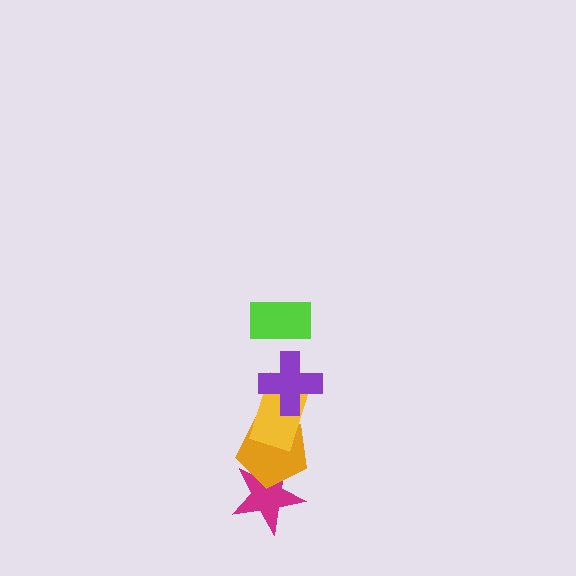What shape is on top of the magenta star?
The orange pentagon is on top of the magenta star.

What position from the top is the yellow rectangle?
The yellow rectangle is 3rd from the top.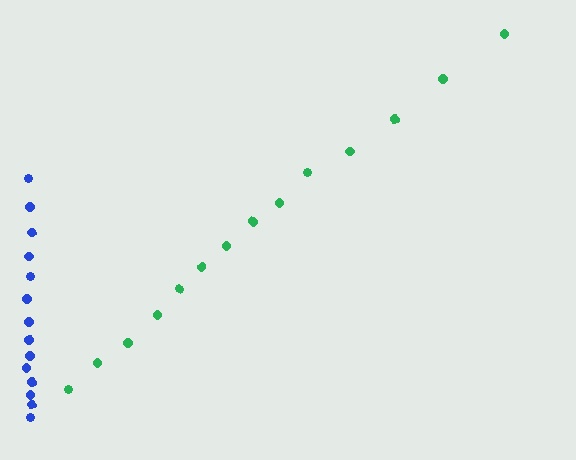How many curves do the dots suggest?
There are 2 distinct paths.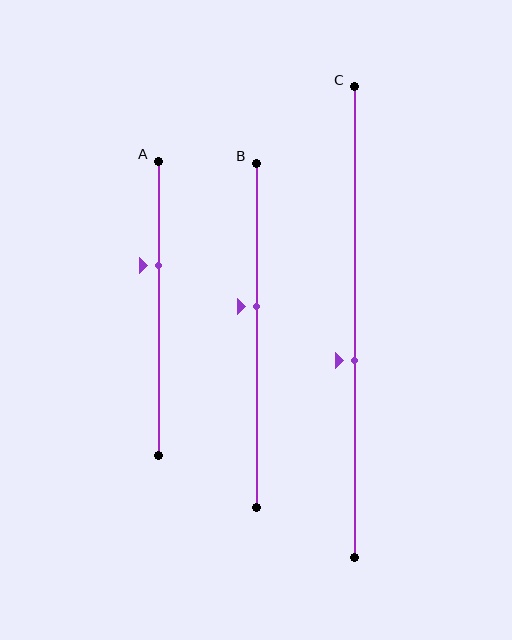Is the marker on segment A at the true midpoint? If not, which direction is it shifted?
No, the marker on segment A is shifted upward by about 15% of the segment length.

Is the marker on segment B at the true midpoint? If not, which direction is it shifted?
No, the marker on segment B is shifted upward by about 9% of the segment length.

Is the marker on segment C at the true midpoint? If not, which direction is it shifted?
No, the marker on segment C is shifted downward by about 8% of the segment length.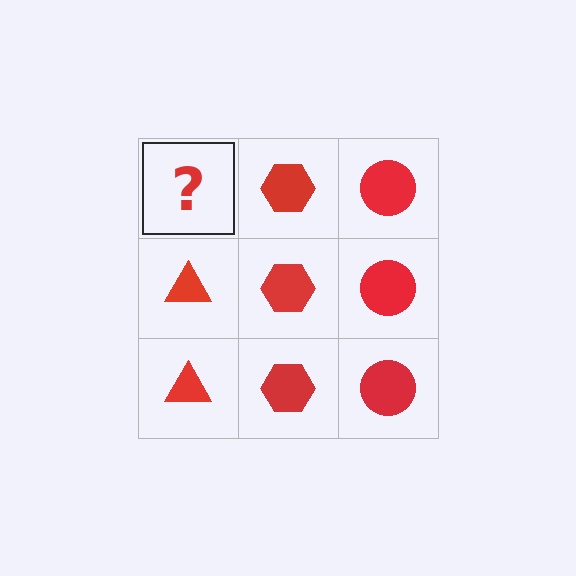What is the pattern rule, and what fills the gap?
The rule is that each column has a consistent shape. The gap should be filled with a red triangle.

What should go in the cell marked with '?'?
The missing cell should contain a red triangle.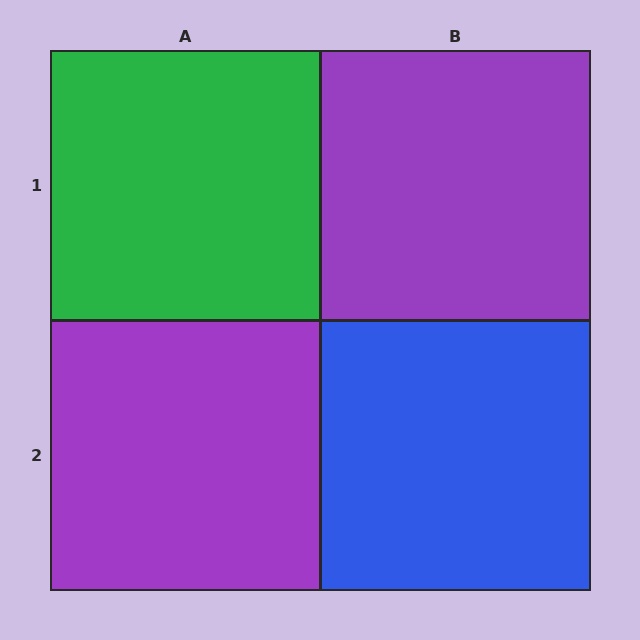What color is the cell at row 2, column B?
Blue.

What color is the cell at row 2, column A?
Purple.